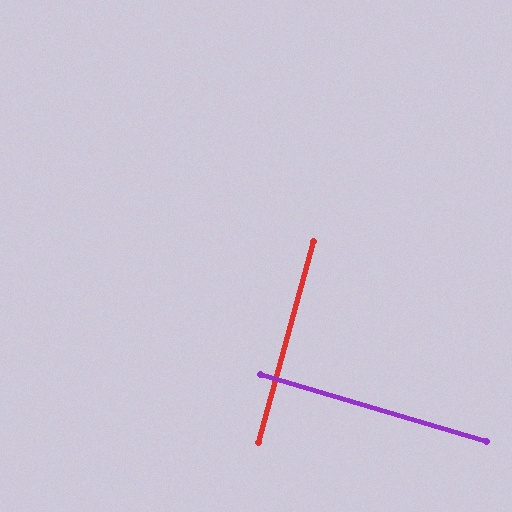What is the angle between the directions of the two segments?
Approximately 89 degrees.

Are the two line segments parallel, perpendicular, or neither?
Perpendicular — they meet at approximately 89°.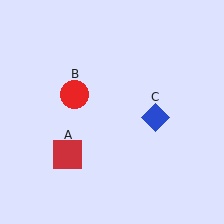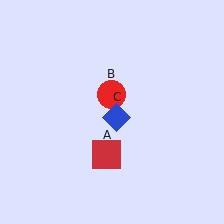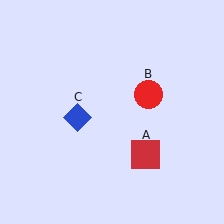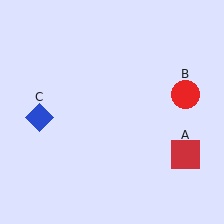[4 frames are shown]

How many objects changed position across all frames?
3 objects changed position: red square (object A), red circle (object B), blue diamond (object C).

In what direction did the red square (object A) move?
The red square (object A) moved right.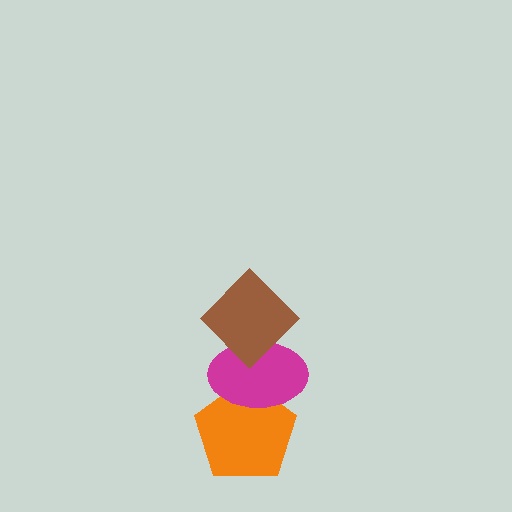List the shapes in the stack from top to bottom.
From top to bottom: the brown diamond, the magenta ellipse, the orange pentagon.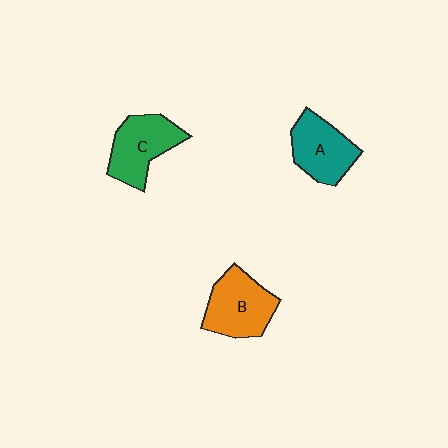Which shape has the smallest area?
Shape A (teal).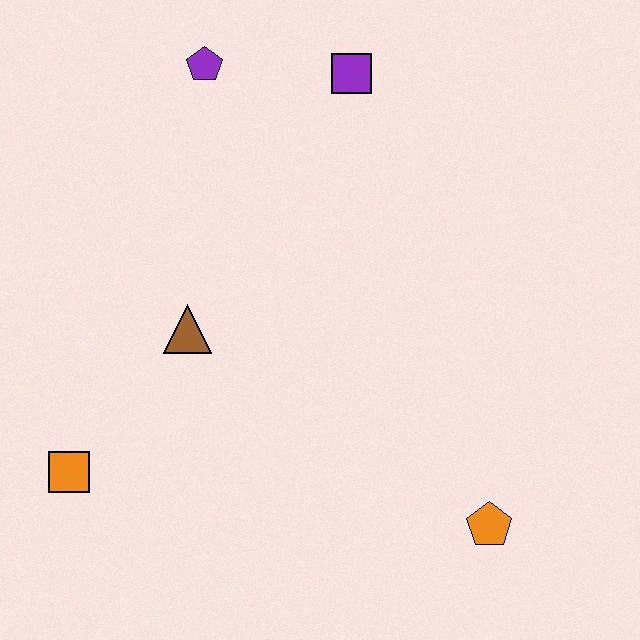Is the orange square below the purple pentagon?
Yes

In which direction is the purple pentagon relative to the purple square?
The purple pentagon is to the left of the purple square.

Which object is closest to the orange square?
The brown triangle is closest to the orange square.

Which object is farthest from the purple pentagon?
The orange pentagon is farthest from the purple pentagon.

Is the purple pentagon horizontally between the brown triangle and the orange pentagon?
Yes